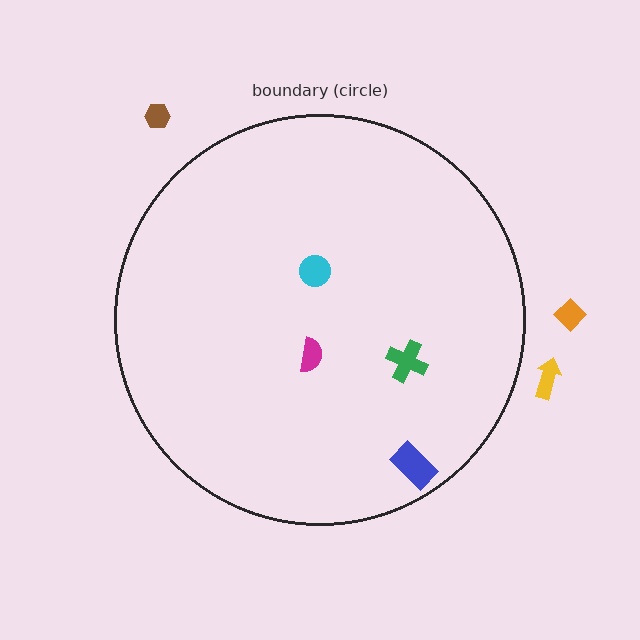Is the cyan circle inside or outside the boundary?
Inside.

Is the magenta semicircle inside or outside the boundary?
Inside.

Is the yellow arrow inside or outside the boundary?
Outside.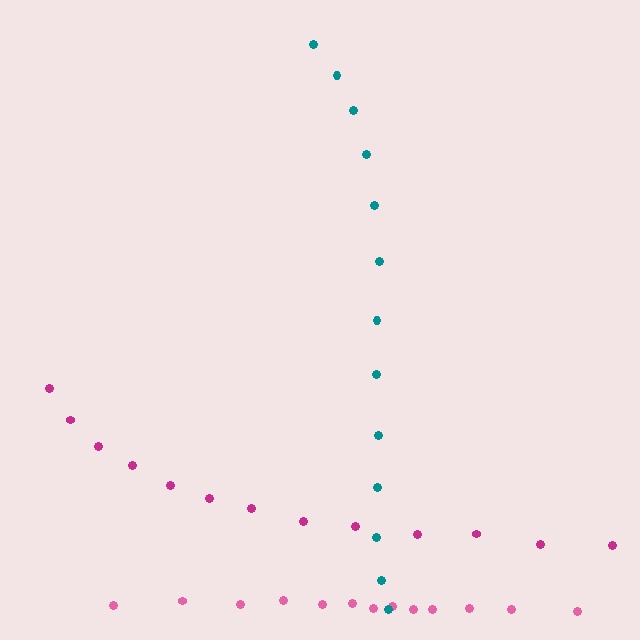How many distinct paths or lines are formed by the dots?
There are 3 distinct paths.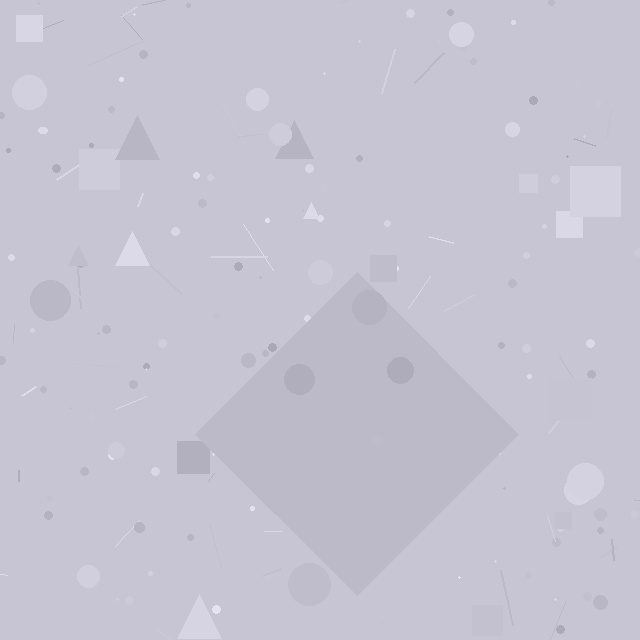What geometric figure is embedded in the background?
A diamond is embedded in the background.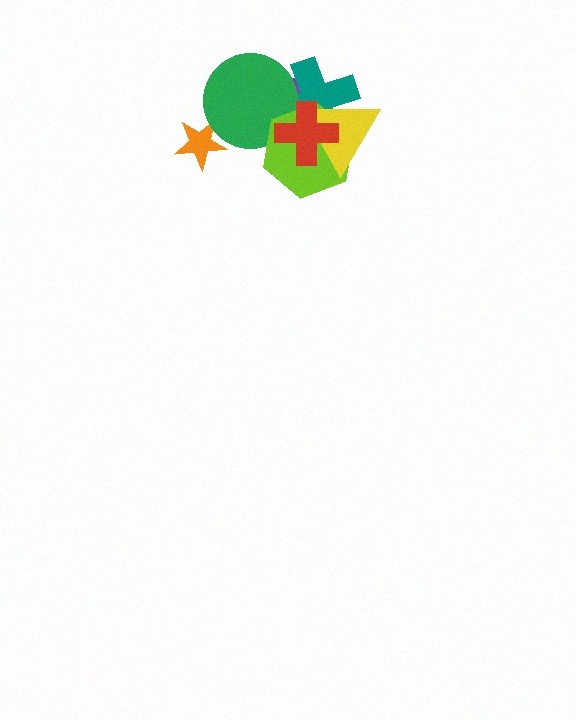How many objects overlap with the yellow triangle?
4 objects overlap with the yellow triangle.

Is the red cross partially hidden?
No, no other shape covers it.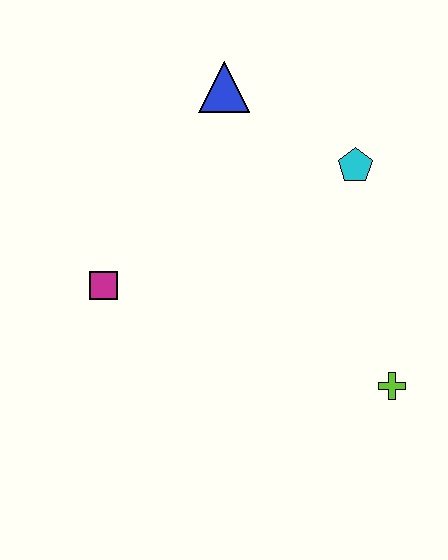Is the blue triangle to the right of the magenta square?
Yes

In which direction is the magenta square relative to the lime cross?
The magenta square is to the left of the lime cross.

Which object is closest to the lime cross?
The cyan pentagon is closest to the lime cross.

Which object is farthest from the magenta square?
The lime cross is farthest from the magenta square.